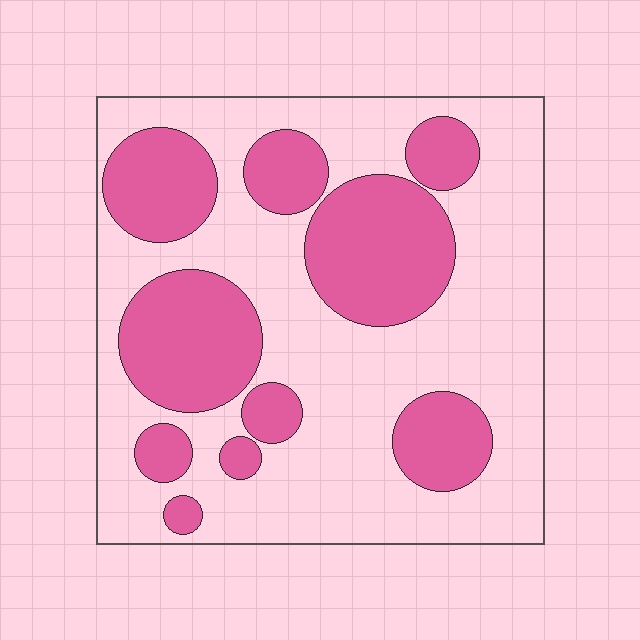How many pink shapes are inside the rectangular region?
10.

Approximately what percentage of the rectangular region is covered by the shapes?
Approximately 35%.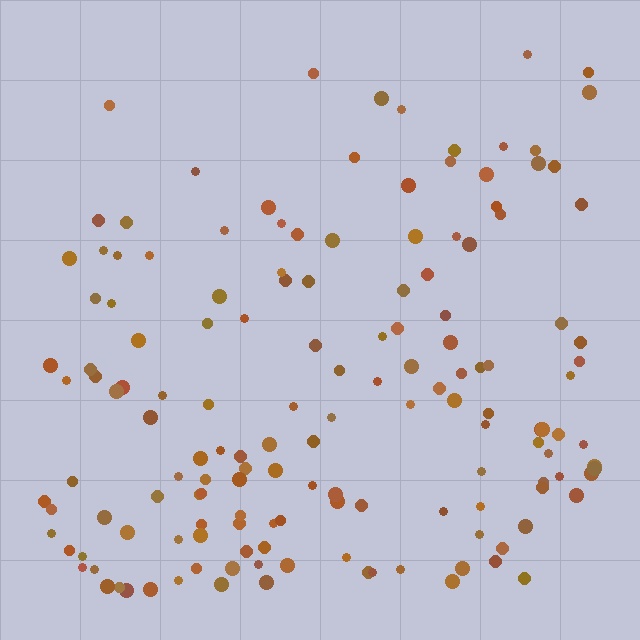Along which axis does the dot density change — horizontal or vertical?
Vertical.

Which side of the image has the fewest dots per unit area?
The top.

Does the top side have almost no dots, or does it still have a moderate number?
Still a moderate number, just noticeably fewer than the bottom.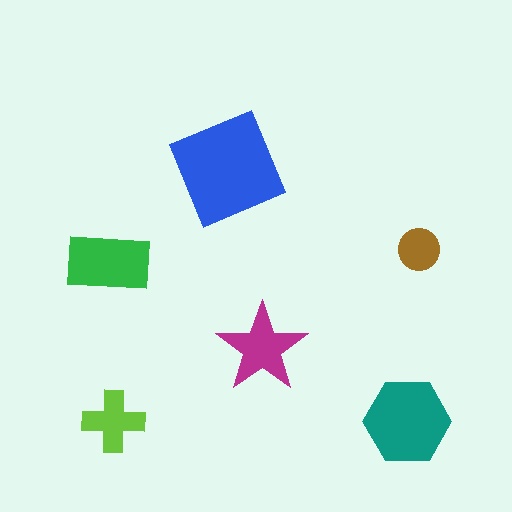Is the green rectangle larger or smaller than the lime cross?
Larger.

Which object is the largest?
The blue square.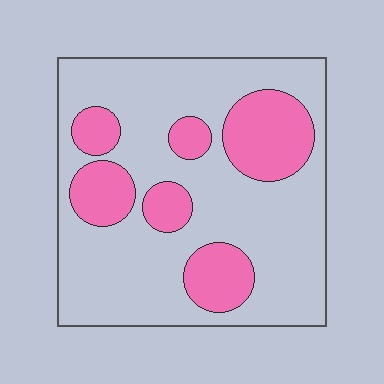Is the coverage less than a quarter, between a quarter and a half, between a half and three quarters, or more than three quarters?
Between a quarter and a half.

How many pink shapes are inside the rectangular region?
6.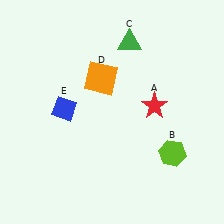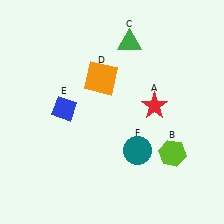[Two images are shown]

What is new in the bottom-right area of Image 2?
A teal circle (F) was added in the bottom-right area of Image 2.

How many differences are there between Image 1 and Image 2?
There is 1 difference between the two images.